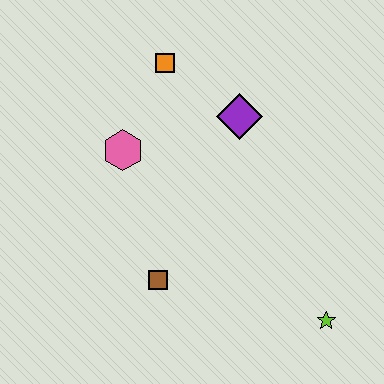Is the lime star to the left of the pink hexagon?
No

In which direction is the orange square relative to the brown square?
The orange square is above the brown square.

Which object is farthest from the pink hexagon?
The lime star is farthest from the pink hexagon.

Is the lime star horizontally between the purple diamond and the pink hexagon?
No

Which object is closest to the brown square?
The pink hexagon is closest to the brown square.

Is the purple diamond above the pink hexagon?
Yes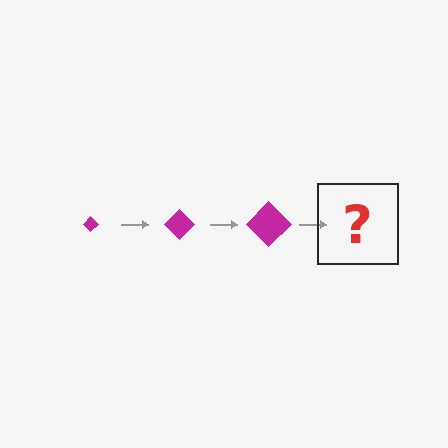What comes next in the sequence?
The next element should be a magenta diamond, larger than the previous one.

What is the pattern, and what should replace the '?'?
The pattern is that the diamond gets progressively larger each step. The '?' should be a magenta diamond, larger than the previous one.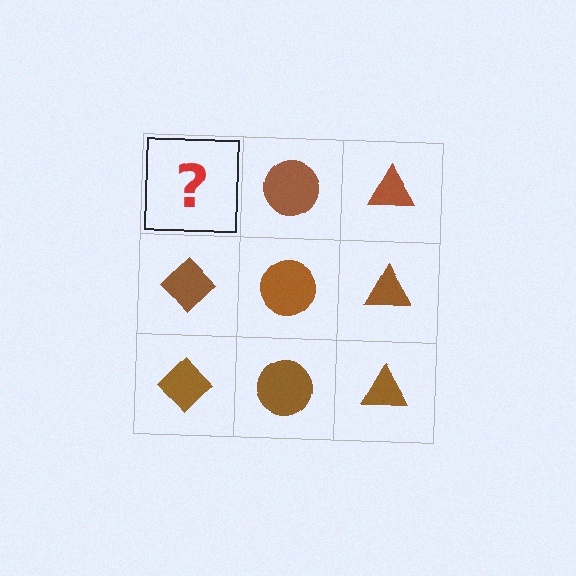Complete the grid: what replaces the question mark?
The question mark should be replaced with a brown diamond.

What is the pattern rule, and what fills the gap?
The rule is that each column has a consistent shape. The gap should be filled with a brown diamond.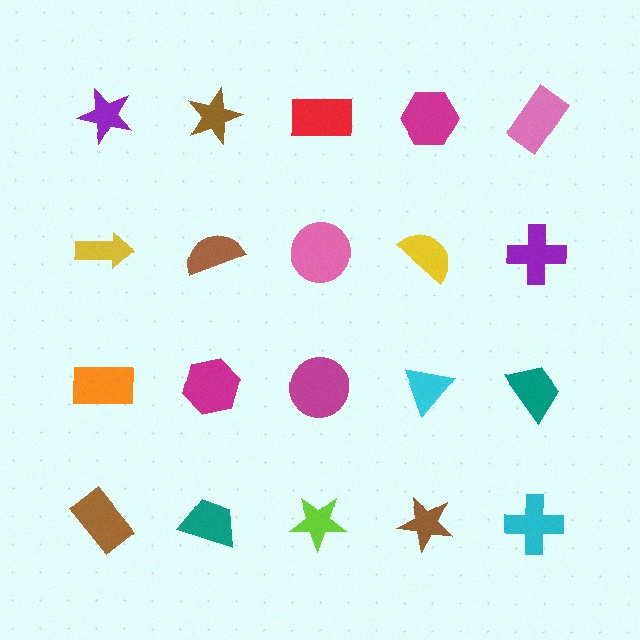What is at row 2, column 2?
A brown semicircle.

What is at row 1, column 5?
A pink rectangle.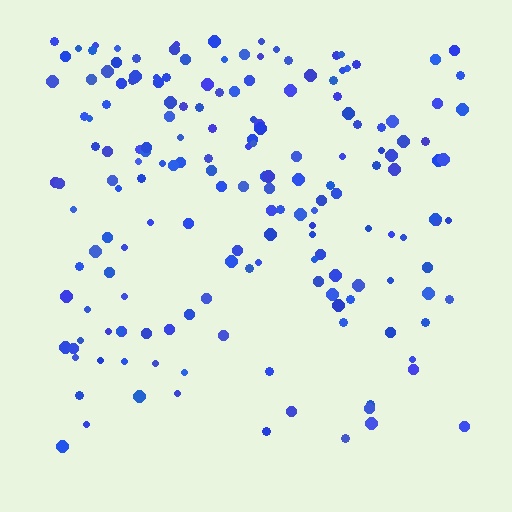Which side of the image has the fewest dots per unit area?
The bottom.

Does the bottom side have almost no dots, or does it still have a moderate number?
Still a moderate number, just noticeably fewer than the top.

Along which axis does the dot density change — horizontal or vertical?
Vertical.